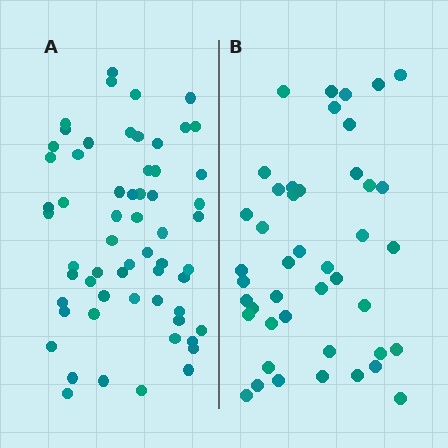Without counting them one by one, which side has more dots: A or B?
Region A (the left region) has more dots.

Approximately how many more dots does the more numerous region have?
Region A has approximately 15 more dots than region B.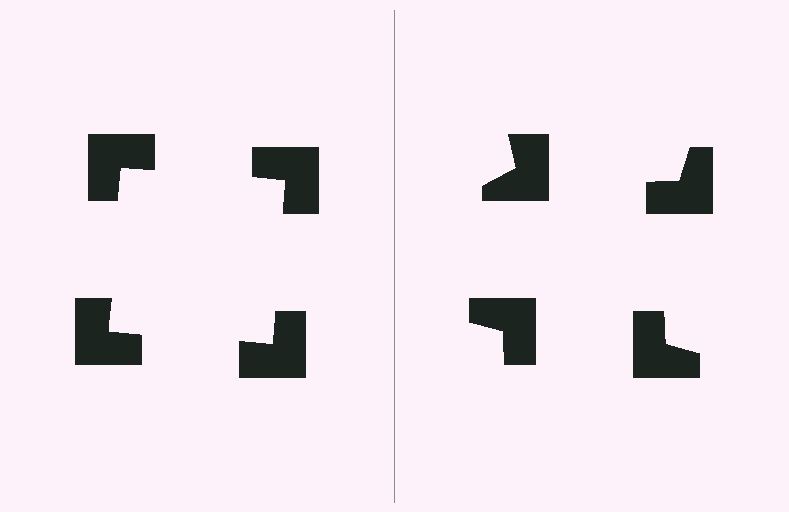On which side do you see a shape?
An illusory square appears on the left side. On the right side the wedge cuts are rotated, so no coherent shape forms.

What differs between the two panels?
The notched squares are positioned identically on both sides; only the wedge orientations differ. On the left they align to a square; on the right they are misaligned.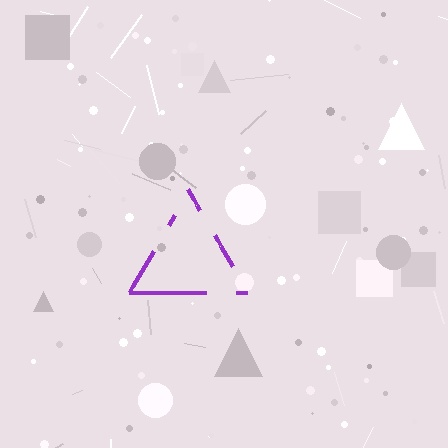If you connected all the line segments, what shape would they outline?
They would outline a triangle.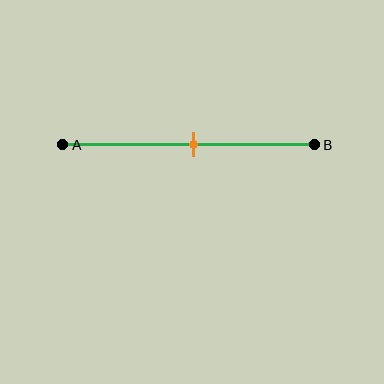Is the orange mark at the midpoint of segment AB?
Yes, the mark is approximately at the midpoint.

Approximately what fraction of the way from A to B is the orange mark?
The orange mark is approximately 50% of the way from A to B.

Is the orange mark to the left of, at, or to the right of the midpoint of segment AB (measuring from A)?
The orange mark is approximately at the midpoint of segment AB.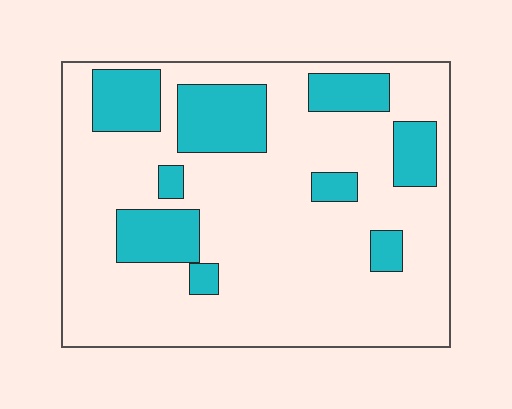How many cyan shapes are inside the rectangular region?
9.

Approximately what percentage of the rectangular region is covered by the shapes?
Approximately 25%.